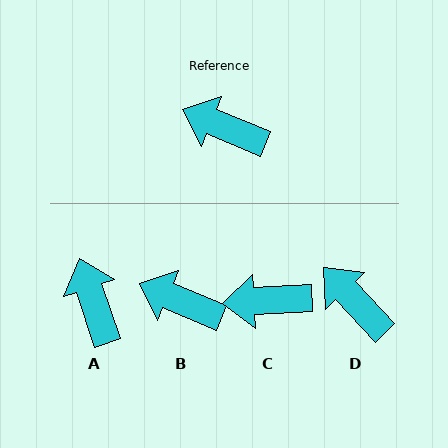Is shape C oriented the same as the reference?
No, it is off by about 26 degrees.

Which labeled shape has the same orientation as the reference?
B.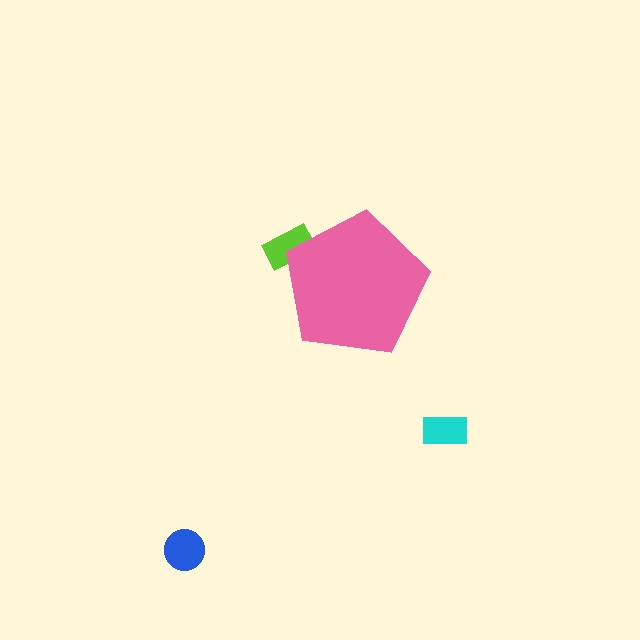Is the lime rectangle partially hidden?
Yes, the lime rectangle is partially hidden behind the pink pentagon.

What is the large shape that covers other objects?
A pink pentagon.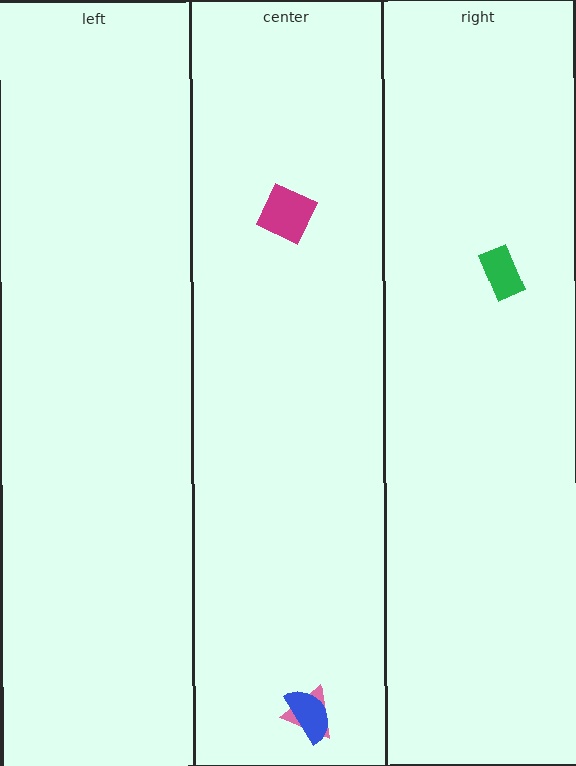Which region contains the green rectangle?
The right region.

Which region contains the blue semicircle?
The center region.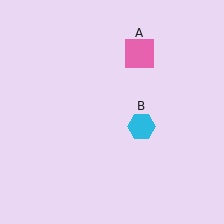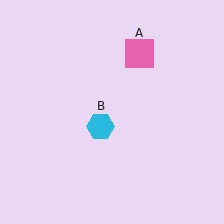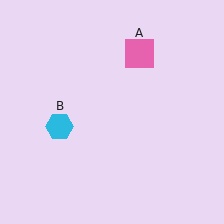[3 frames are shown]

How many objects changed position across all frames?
1 object changed position: cyan hexagon (object B).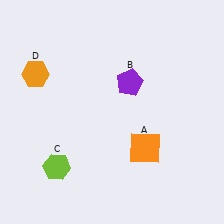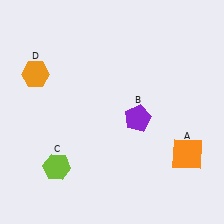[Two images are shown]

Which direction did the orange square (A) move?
The orange square (A) moved right.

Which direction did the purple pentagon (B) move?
The purple pentagon (B) moved down.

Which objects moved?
The objects that moved are: the orange square (A), the purple pentagon (B).